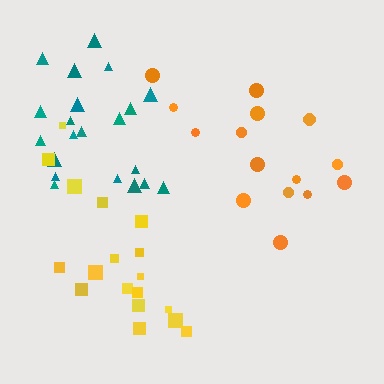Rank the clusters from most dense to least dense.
teal, orange, yellow.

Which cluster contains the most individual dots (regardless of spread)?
Teal (21).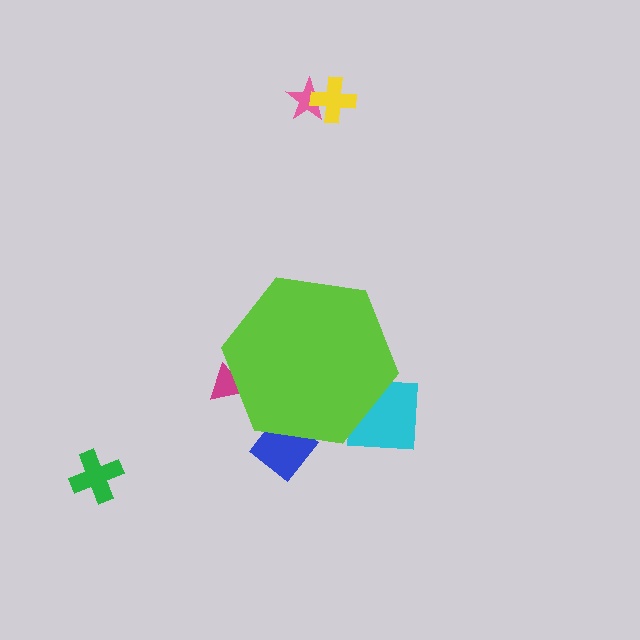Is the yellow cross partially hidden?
No, the yellow cross is fully visible.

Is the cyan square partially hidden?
Yes, the cyan square is partially hidden behind the lime hexagon.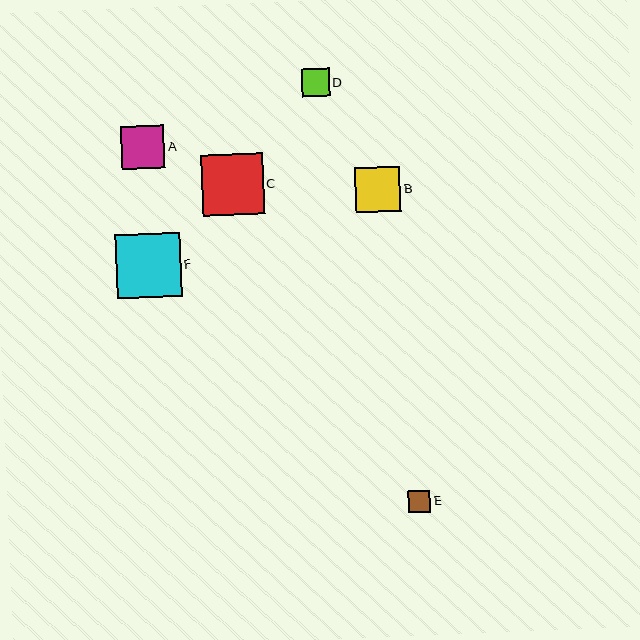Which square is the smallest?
Square E is the smallest with a size of approximately 22 pixels.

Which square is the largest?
Square F is the largest with a size of approximately 64 pixels.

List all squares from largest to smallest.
From largest to smallest: F, C, B, A, D, E.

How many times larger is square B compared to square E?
Square B is approximately 2.0 times the size of square E.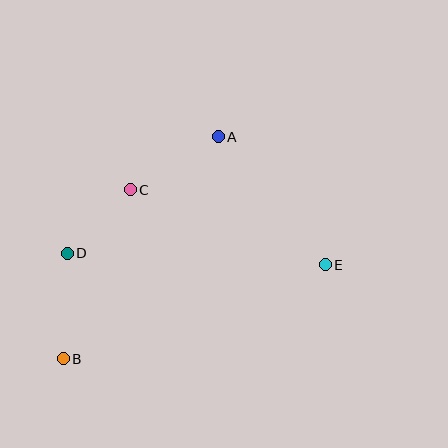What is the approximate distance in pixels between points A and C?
The distance between A and C is approximately 103 pixels.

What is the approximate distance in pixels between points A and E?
The distance between A and E is approximately 167 pixels.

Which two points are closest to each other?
Points C and D are closest to each other.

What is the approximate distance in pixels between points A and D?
The distance between A and D is approximately 191 pixels.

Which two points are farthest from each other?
Points B and E are farthest from each other.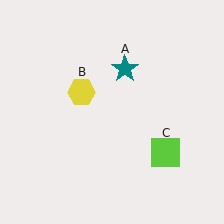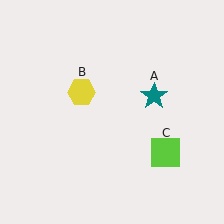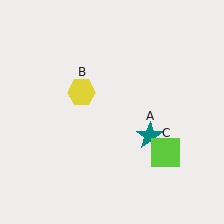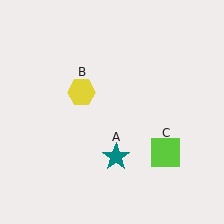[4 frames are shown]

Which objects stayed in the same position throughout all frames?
Yellow hexagon (object B) and lime square (object C) remained stationary.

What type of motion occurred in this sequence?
The teal star (object A) rotated clockwise around the center of the scene.